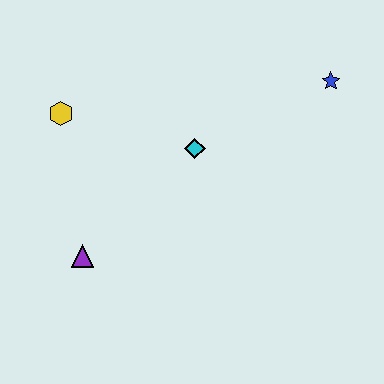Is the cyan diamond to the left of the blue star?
Yes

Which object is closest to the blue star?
The cyan diamond is closest to the blue star.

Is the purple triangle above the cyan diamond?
No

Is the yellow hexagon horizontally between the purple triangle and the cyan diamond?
No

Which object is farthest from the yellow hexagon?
The blue star is farthest from the yellow hexagon.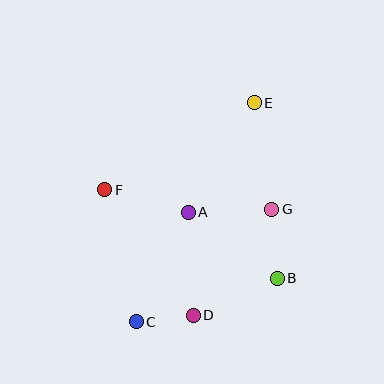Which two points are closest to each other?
Points C and D are closest to each other.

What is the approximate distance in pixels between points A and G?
The distance between A and G is approximately 83 pixels.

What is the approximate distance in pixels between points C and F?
The distance between C and F is approximately 136 pixels.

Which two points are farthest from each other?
Points C and E are farthest from each other.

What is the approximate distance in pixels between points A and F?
The distance between A and F is approximately 87 pixels.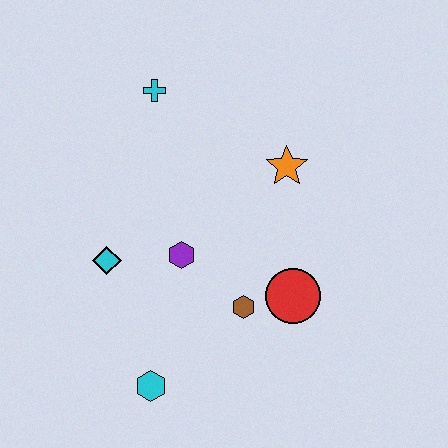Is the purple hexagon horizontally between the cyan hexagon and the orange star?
Yes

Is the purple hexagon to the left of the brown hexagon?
Yes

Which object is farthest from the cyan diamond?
The orange star is farthest from the cyan diamond.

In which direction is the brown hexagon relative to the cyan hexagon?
The brown hexagon is to the right of the cyan hexagon.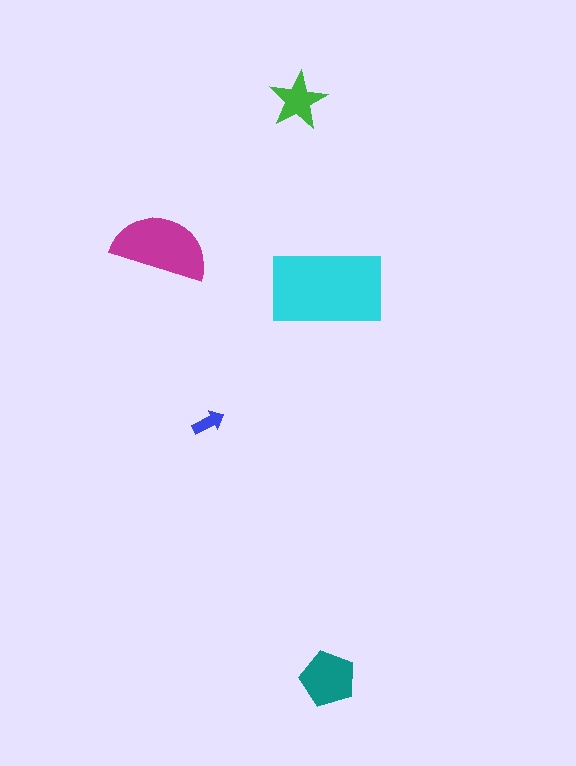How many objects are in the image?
There are 5 objects in the image.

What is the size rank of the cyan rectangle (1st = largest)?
1st.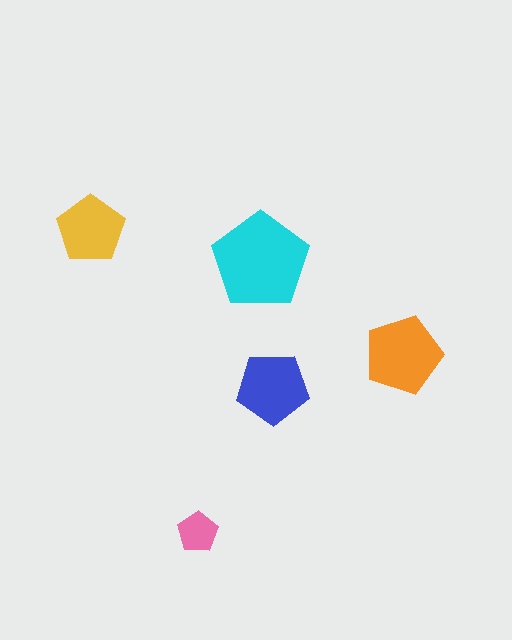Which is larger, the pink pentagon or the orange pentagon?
The orange one.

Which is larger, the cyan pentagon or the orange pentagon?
The cyan one.